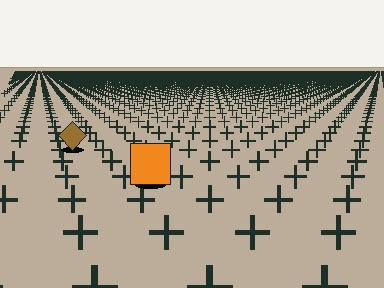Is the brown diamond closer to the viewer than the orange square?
No. The orange square is closer — you can tell from the texture gradient: the ground texture is coarser near it.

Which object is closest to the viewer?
The orange square is closest. The texture marks near it are larger and more spread out.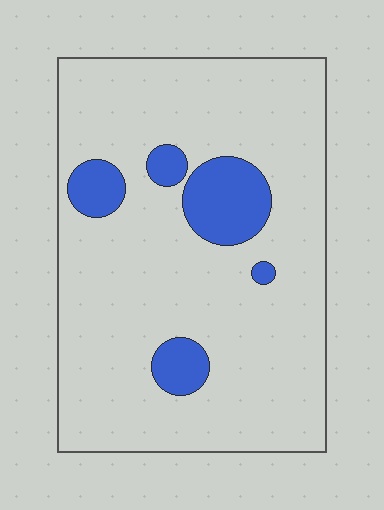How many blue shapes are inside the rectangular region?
5.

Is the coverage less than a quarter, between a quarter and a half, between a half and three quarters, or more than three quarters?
Less than a quarter.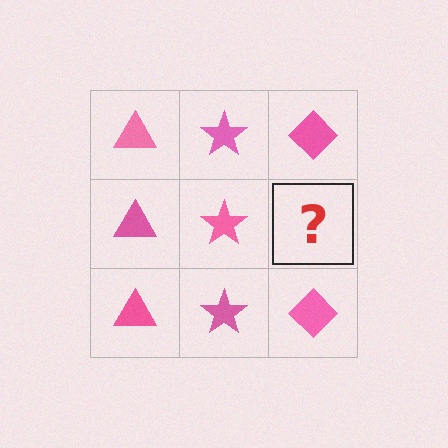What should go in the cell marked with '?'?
The missing cell should contain a pink diamond.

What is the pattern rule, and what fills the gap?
The rule is that each column has a consistent shape. The gap should be filled with a pink diamond.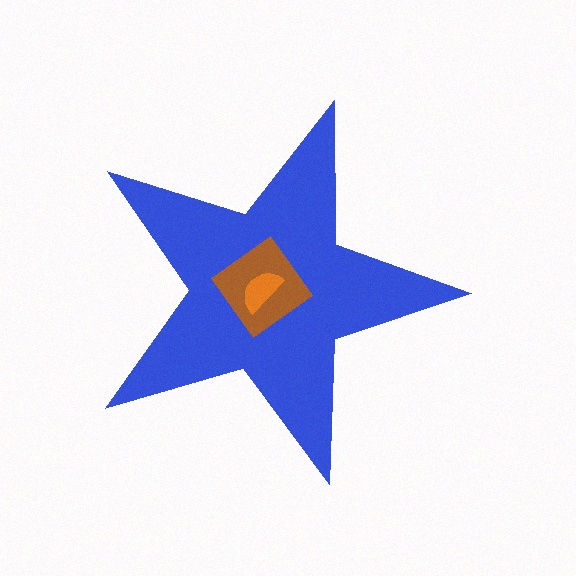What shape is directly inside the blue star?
The brown diamond.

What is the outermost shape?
The blue star.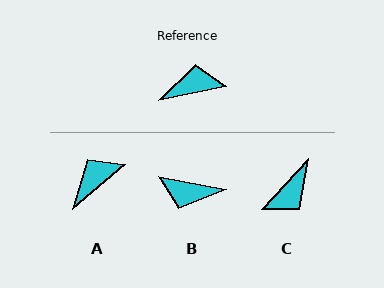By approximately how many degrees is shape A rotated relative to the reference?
Approximately 29 degrees counter-clockwise.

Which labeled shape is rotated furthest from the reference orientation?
B, about 157 degrees away.